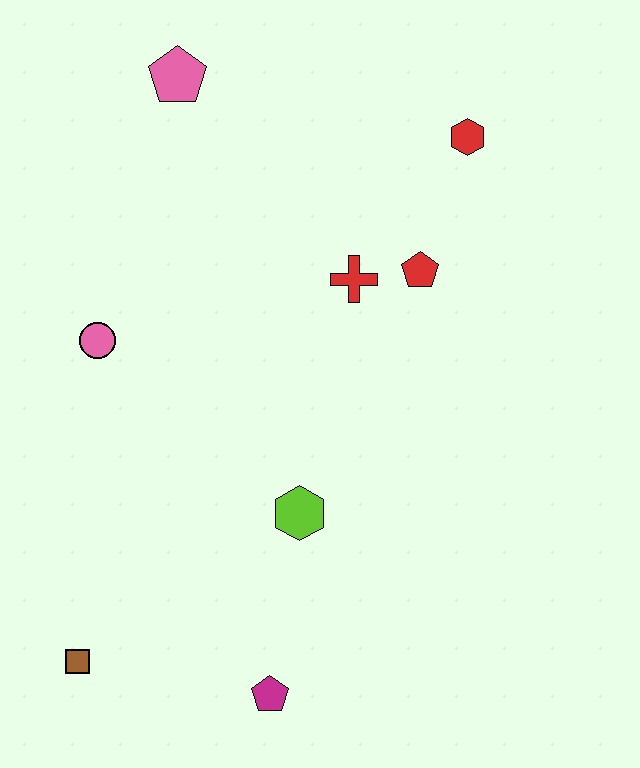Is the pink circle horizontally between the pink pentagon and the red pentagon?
No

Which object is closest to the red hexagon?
The red pentagon is closest to the red hexagon.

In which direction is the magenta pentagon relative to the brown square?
The magenta pentagon is to the right of the brown square.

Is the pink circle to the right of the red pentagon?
No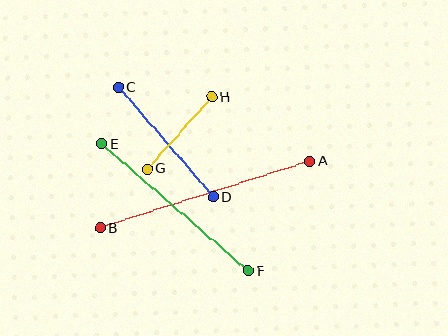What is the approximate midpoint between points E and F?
The midpoint is at approximately (175, 208) pixels.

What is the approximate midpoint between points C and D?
The midpoint is at approximately (166, 142) pixels.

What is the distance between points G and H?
The distance is approximately 96 pixels.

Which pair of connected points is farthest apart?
Points A and B are farthest apart.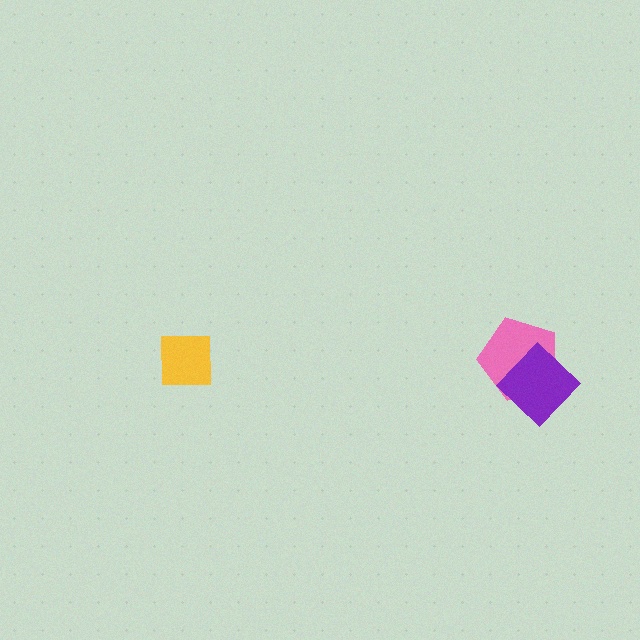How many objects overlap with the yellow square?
0 objects overlap with the yellow square.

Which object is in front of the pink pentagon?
The purple diamond is in front of the pink pentagon.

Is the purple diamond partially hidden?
No, no other shape covers it.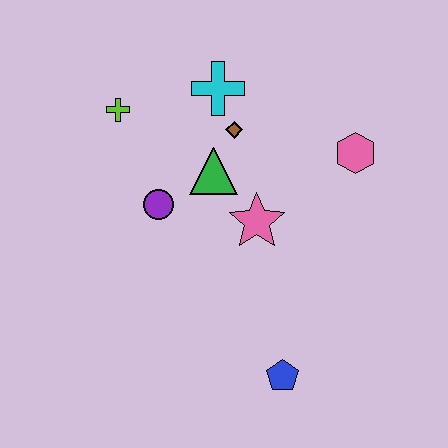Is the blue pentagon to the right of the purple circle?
Yes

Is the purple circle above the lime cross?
No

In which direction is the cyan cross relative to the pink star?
The cyan cross is above the pink star.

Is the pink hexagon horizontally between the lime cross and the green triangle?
No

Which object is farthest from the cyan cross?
The blue pentagon is farthest from the cyan cross.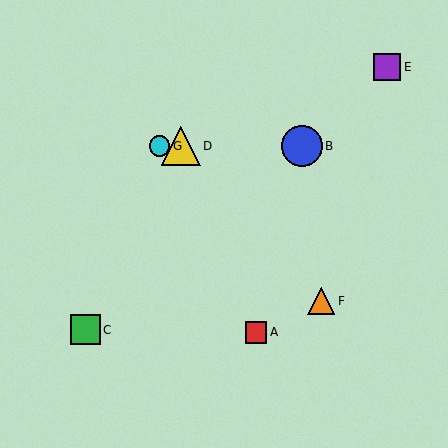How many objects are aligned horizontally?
3 objects (B, D, G) are aligned horizontally.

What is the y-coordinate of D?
Object D is at y≈146.